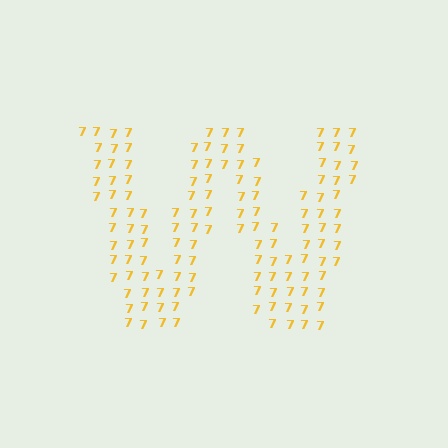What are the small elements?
The small elements are digit 7's.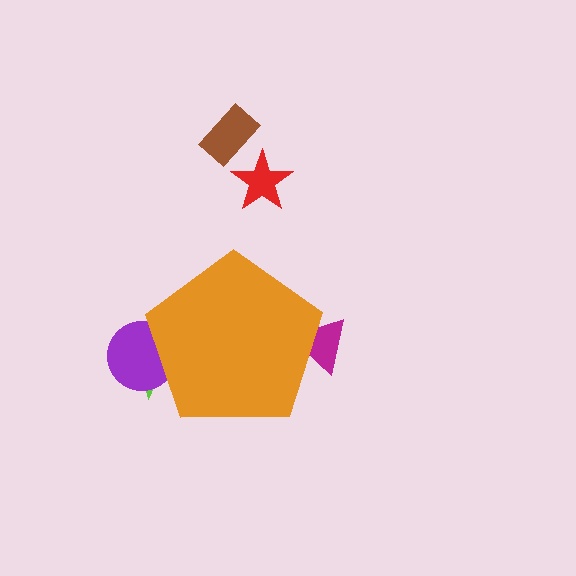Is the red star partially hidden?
No, the red star is fully visible.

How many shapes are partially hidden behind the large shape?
3 shapes are partially hidden.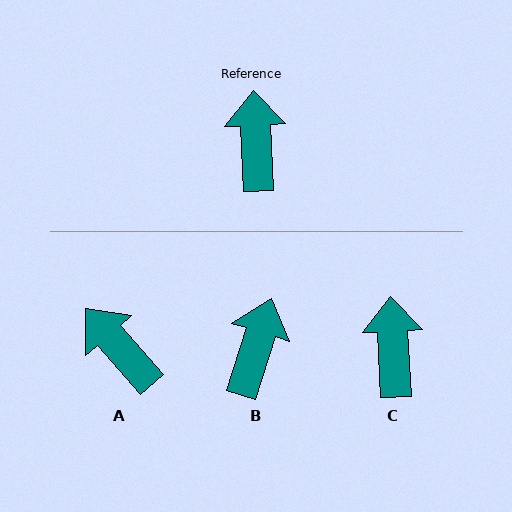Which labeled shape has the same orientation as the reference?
C.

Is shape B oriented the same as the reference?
No, it is off by about 20 degrees.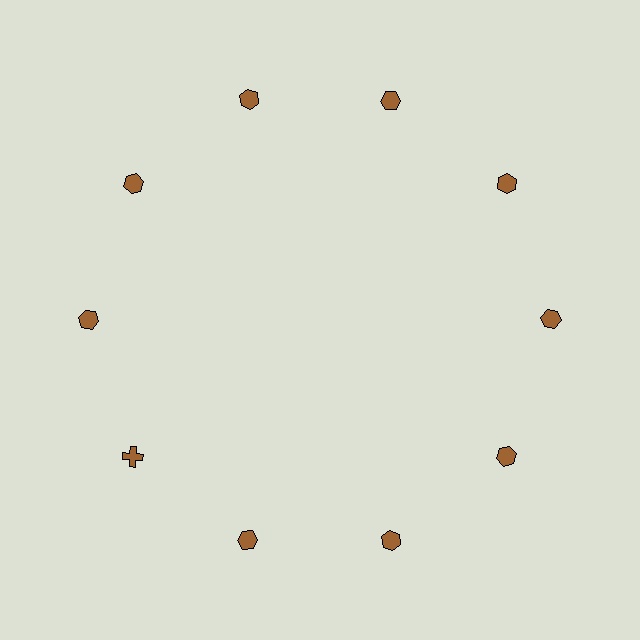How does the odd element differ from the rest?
It has a different shape: cross instead of hexagon.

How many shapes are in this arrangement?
There are 10 shapes arranged in a ring pattern.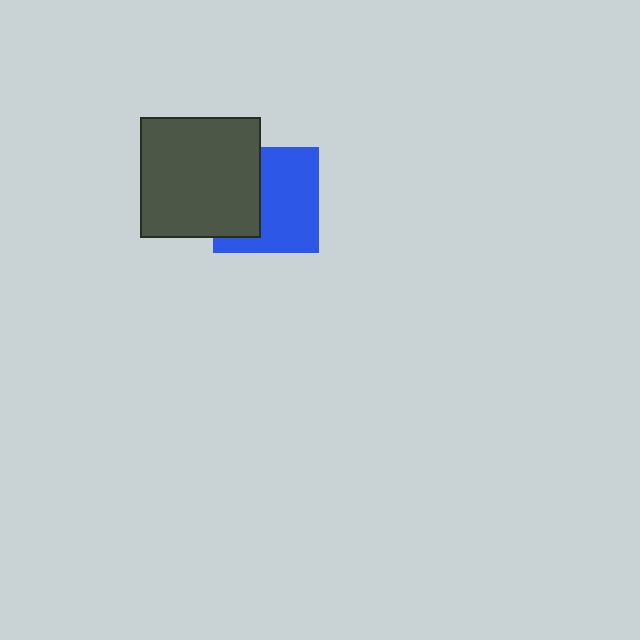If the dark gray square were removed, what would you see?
You would see the complete blue square.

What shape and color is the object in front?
The object in front is a dark gray square.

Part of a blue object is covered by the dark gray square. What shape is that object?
It is a square.